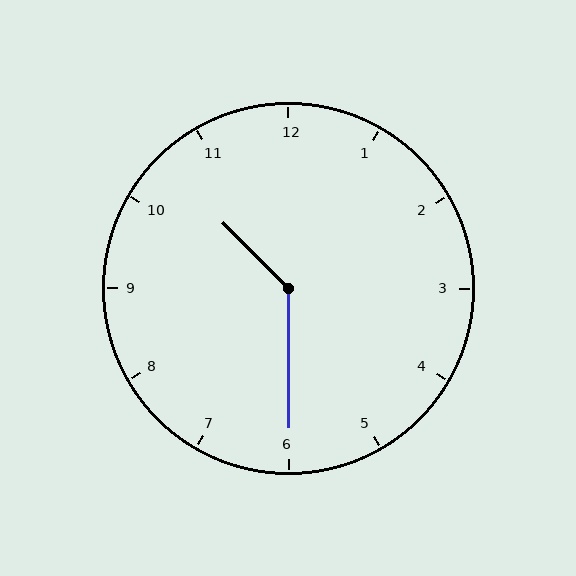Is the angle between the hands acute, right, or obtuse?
It is obtuse.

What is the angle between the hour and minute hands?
Approximately 135 degrees.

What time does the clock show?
10:30.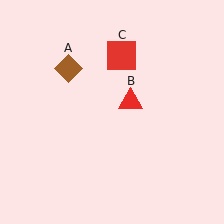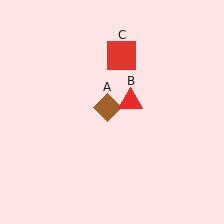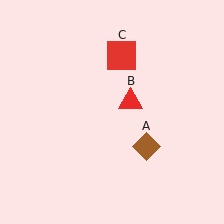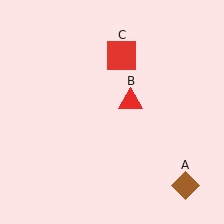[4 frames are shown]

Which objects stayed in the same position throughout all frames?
Red triangle (object B) and red square (object C) remained stationary.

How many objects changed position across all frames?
1 object changed position: brown diamond (object A).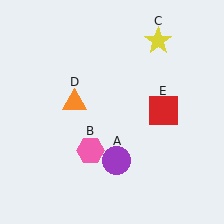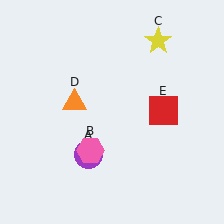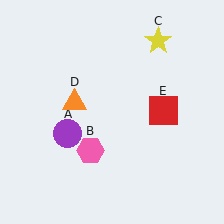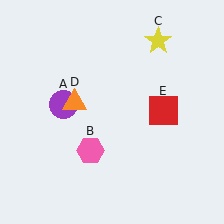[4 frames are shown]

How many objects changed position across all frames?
1 object changed position: purple circle (object A).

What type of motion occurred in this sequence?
The purple circle (object A) rotated clockwise around the center of the scene.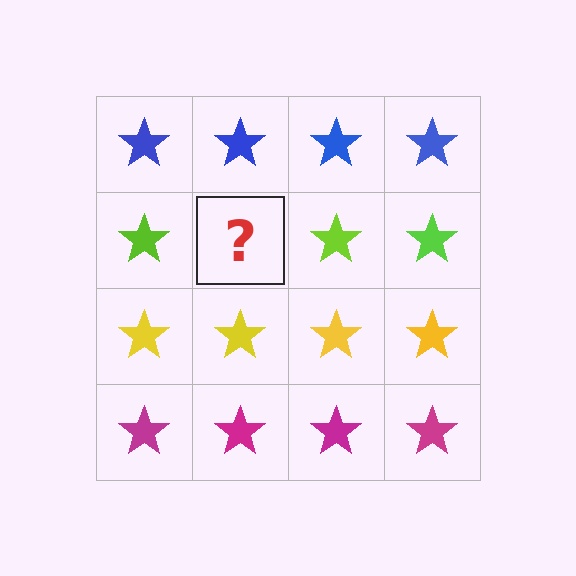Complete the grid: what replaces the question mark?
The question mark should be replaced with a lime star.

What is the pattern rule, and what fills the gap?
The rule is that each row has a consistent color. The gap should be filled with a lime star.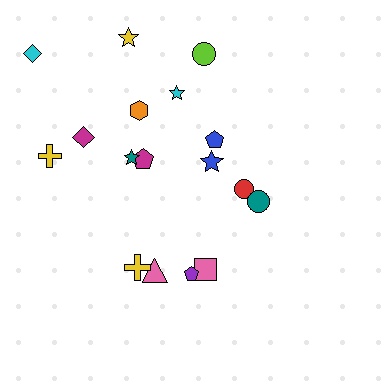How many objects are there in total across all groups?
There are 17 objects.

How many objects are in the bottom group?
There are 4 objects.